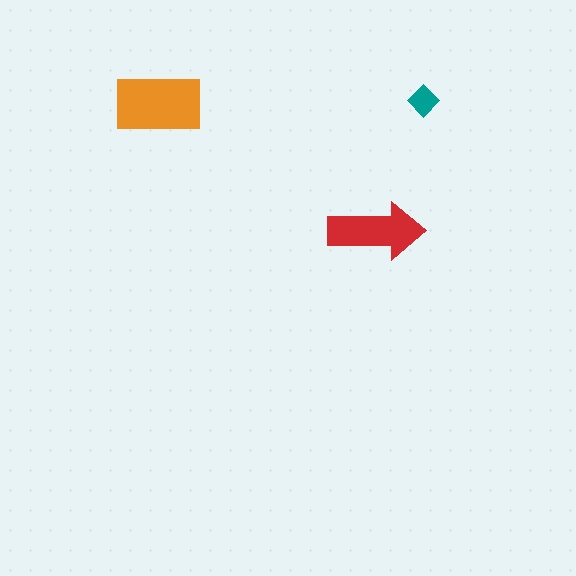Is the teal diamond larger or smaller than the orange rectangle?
Smaller.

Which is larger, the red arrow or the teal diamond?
The red arrow.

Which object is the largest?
The orange rectangle.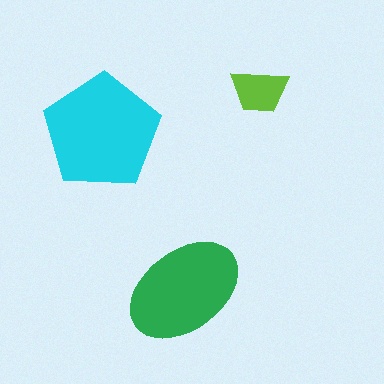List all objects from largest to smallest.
The cyan pentagon, the green ellipse, the lime trapezoid.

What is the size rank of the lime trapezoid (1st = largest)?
3rd.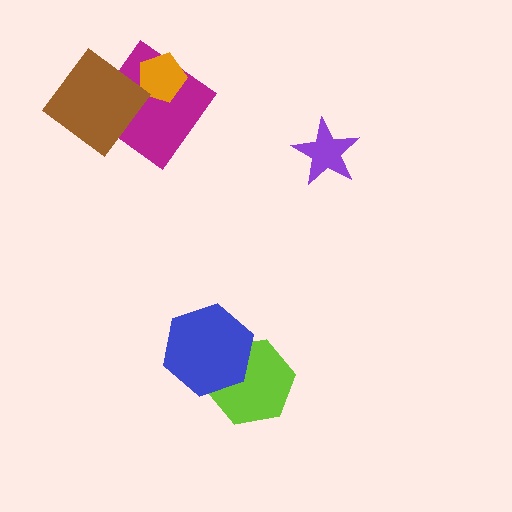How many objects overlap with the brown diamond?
1 object overlaps with the brown diamond.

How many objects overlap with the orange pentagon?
1 object overlaps with the orange pentagon.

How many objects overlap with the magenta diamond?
2 objects overlap with the magenta diamond.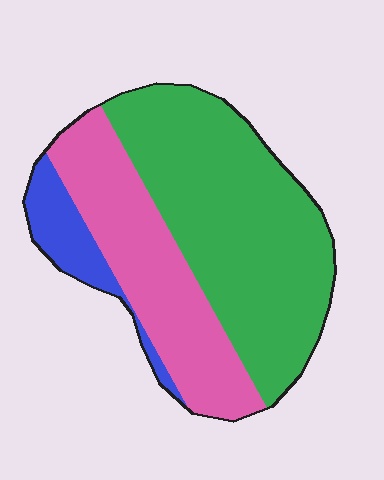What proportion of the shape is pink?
Pink takes up about one third (1/3) of the shape.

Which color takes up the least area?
Blue, at roughly 10%.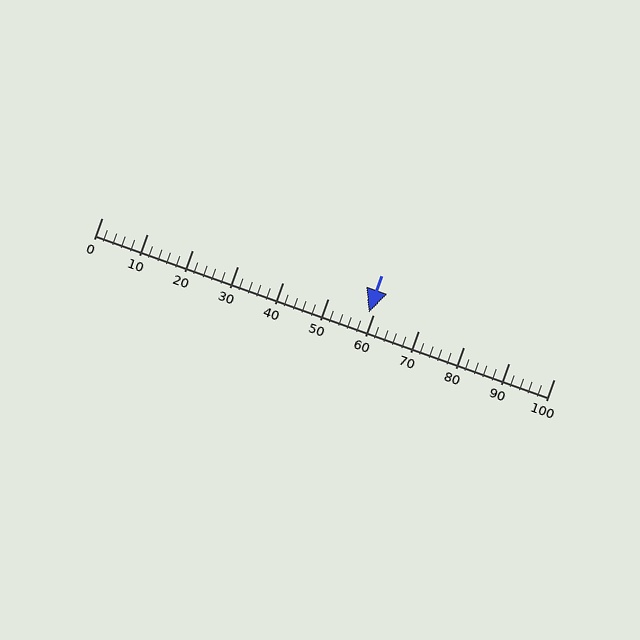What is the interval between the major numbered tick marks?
The major tick marks are spaced 10 units apart.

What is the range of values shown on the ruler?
The ruler shows values from 0 to 100.